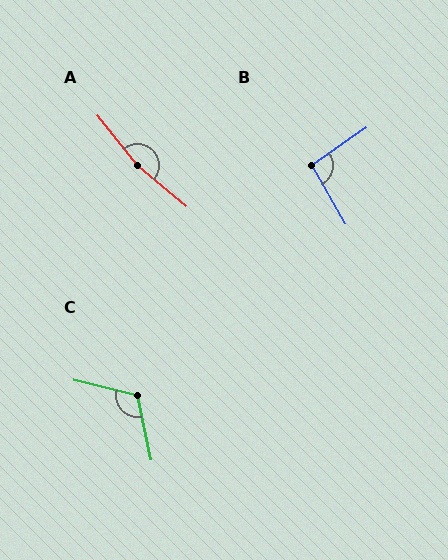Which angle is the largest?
A, at approximately 169 degrees.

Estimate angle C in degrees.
Approximately 116 degrees.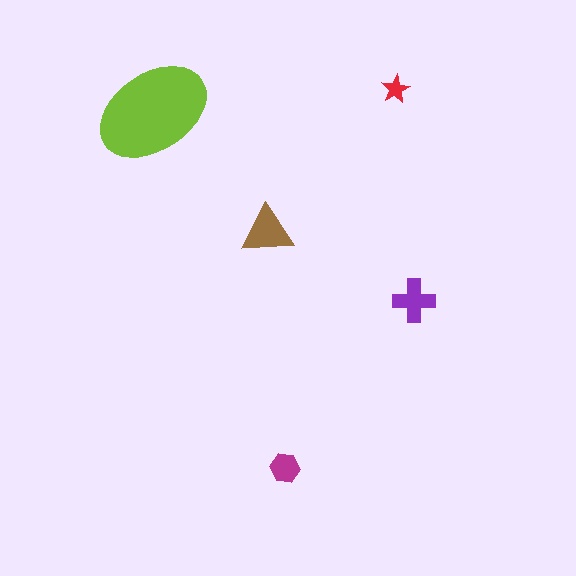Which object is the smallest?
The red star.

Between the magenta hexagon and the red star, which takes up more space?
The magenta hexagon.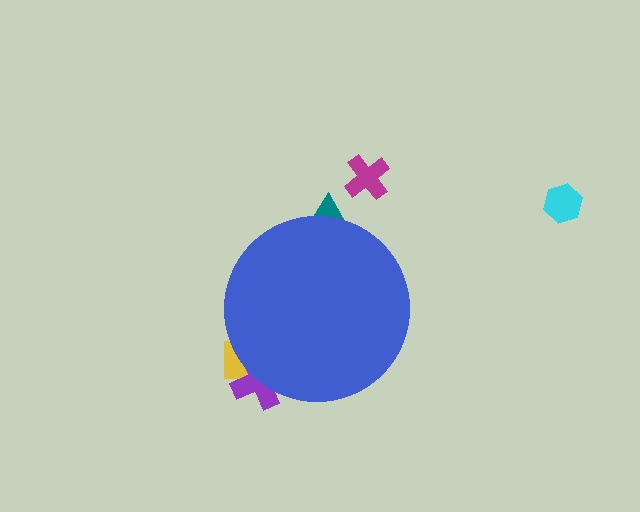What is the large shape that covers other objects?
A blue circle.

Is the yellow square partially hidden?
Yes, the yellow square is partially hidden behind the blue circle.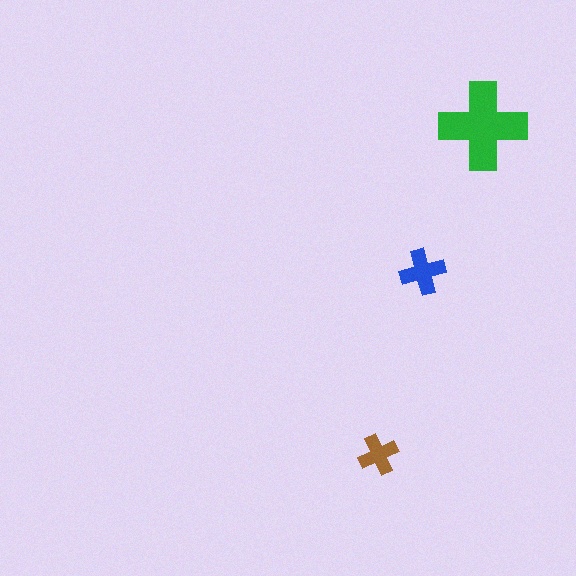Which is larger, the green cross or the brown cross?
The green one.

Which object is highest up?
The green cross is topmost.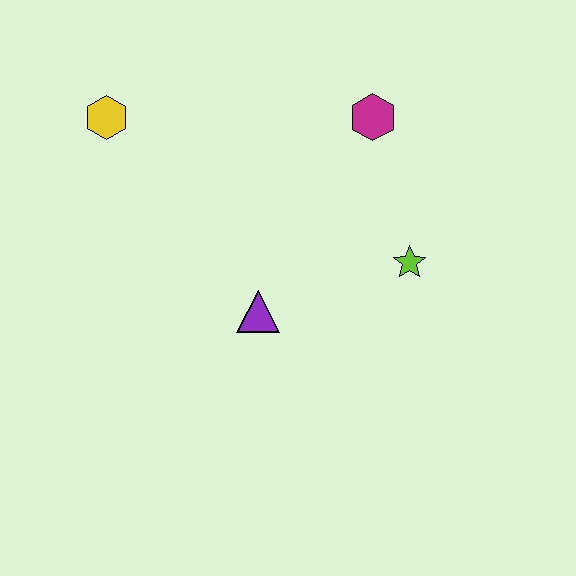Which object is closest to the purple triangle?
The lime star is closest to the purple triangle.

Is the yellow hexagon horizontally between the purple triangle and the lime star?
No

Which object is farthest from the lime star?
The yellow hexagon is farthest from the lime star.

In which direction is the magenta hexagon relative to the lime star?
The magenta hexagon is above the lime star.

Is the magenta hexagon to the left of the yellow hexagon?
No